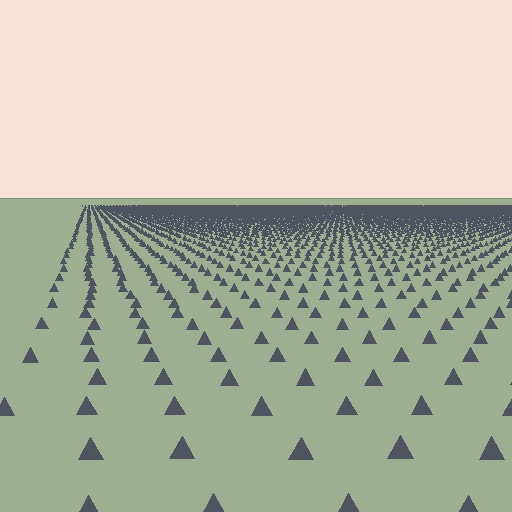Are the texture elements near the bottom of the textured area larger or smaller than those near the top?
Larger. Near the bottom, elements are closer to the viewer and appear at a bigger on-screen size.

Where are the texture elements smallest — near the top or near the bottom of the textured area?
Near the top.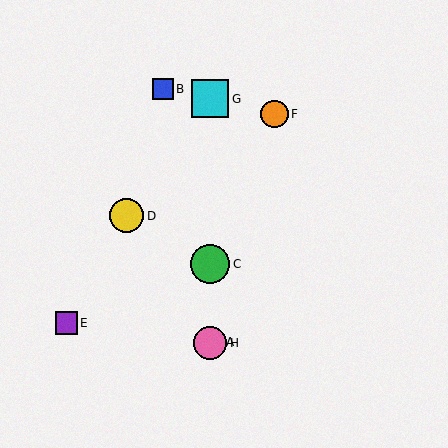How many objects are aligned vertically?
4 objects (A, C, G, H) are aligned vertically.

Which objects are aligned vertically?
Objects A, C, G, H are aligned vertically.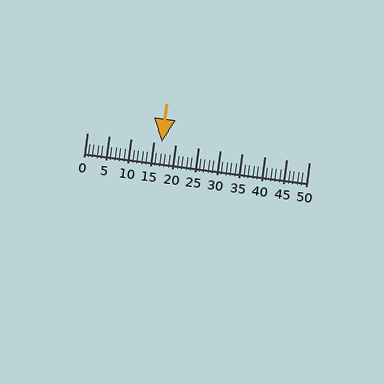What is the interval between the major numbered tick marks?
The major tick marks are spaced 5 units apart.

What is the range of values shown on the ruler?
The ruler shows values from 0 to 50.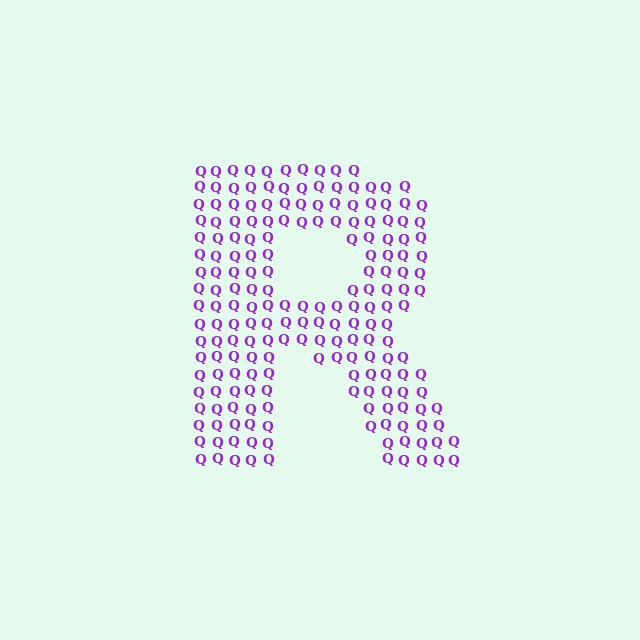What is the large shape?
The large shape is the letter R.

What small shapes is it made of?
It is made of small letter Q's.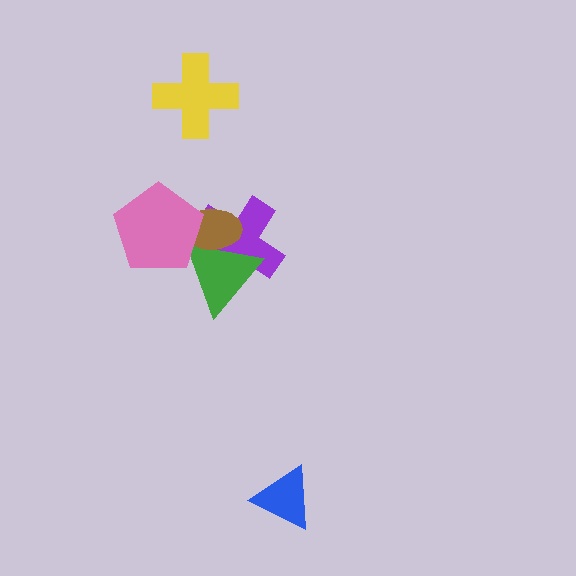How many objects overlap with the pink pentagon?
3 objects overlap with the pink pentagon.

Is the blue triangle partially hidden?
No, no other shape covers it.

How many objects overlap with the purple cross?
3 objects overlap with the purple cross.